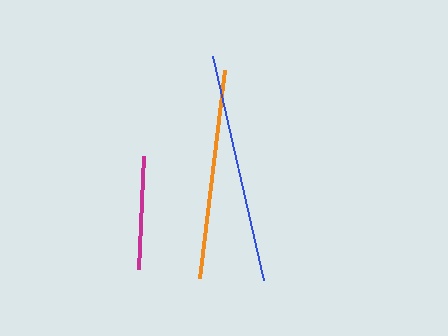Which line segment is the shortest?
The magenta line is the shortest at approximately 113 pixels.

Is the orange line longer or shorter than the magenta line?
The orange line is longer than the magenta line.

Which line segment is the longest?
The blue line is the longest at approximately 230 pixels.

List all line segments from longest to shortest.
From longest to shortest: blue, orange, magenta.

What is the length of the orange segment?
The orange segment is approximately 209 pixels long.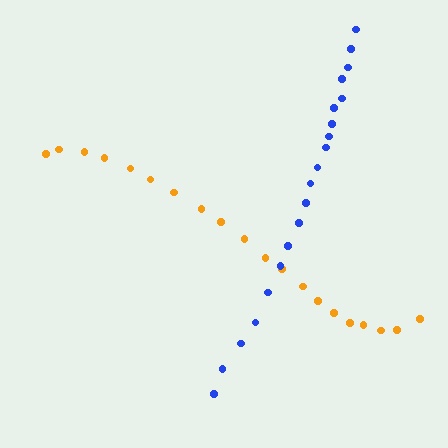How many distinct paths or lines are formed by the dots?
There are 2 distinct paths.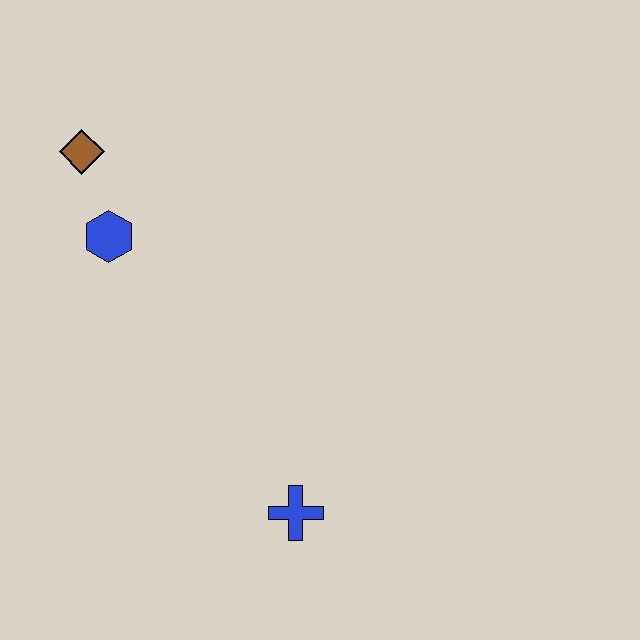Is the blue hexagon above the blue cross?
Yes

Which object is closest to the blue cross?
The blue hexagon is closest to the blue cross.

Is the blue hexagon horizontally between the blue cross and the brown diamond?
Yes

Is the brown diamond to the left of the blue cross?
Yes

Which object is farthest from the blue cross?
The brown diamond is farthest from the blue cross.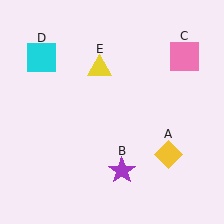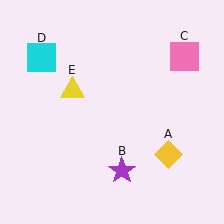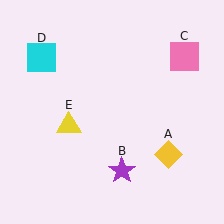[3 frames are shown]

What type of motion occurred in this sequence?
The yellow triangle (object E) rotated counterclockwise around the center of the scene.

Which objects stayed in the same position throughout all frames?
Yellow diamond (object A) and purple star (object B) and pink square (object C) and cyan square (object D) remained stationary.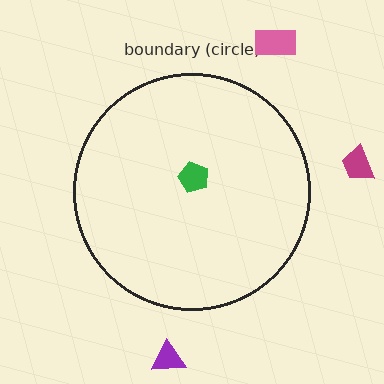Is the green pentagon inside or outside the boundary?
Inside.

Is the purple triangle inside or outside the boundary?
Outside.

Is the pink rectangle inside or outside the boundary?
Outside.